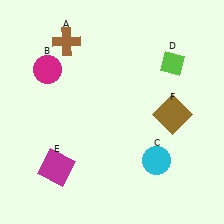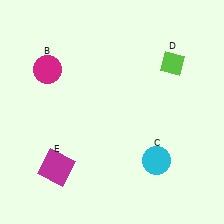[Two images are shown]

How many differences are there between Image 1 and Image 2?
There are 2 differences between the two images.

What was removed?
The brown cross (A), the brown square (F) were removed in Image 2.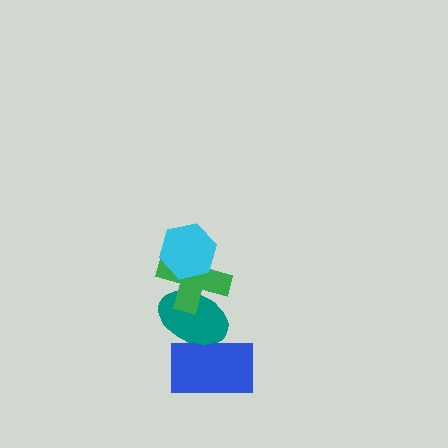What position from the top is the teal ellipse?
The teal ellipse is 3rd from the top.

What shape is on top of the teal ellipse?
The green cross is on top of the teal ellipse.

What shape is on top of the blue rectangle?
The teal ellipse is on top of the blue rectangle.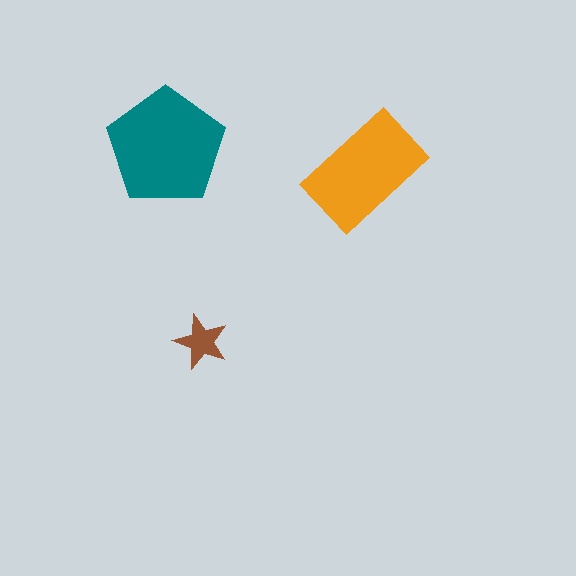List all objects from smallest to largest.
The brown star, the orange rectangle, the teal pentagon.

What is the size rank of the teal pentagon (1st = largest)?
1st.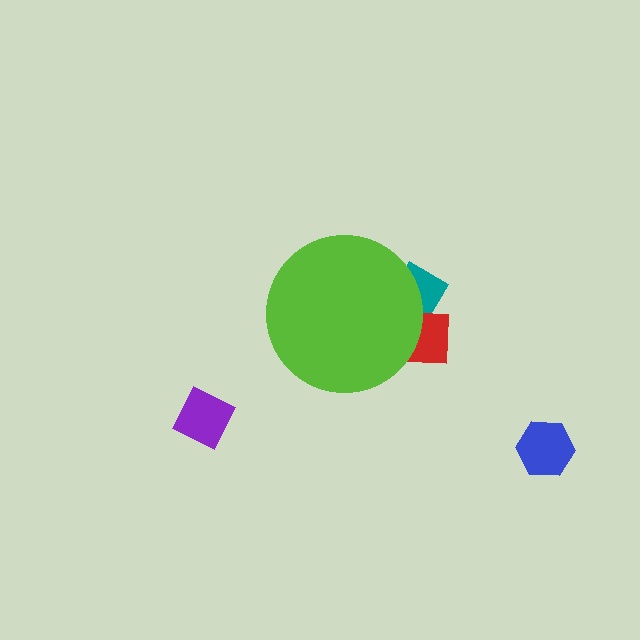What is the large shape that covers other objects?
A lime circle.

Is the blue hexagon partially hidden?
No, the blue hexagon is fully visible.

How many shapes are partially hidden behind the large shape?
2 shapes are partially hidden.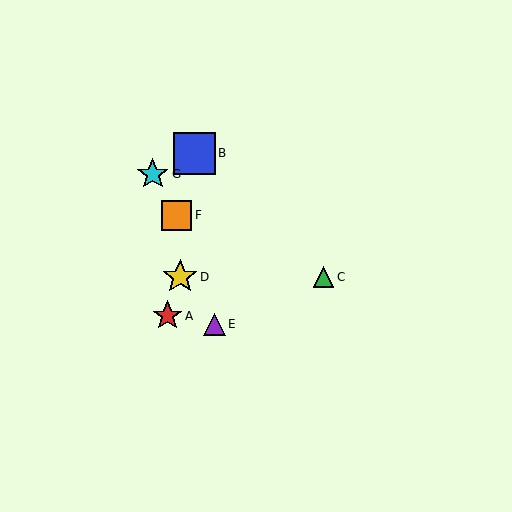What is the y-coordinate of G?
Object G is at y≈174.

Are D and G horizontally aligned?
No, D is at y≈277 and G is at y≈174.